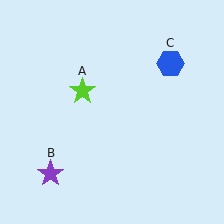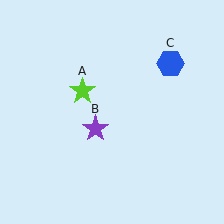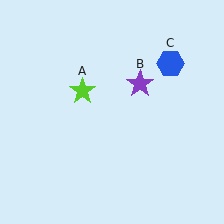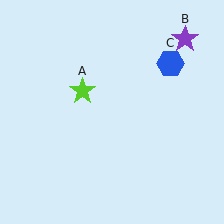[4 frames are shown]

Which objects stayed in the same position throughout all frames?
Lime star (object A) and blue hexagon (object C) remained stationary.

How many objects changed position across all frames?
1 object changed position: purple star (object B).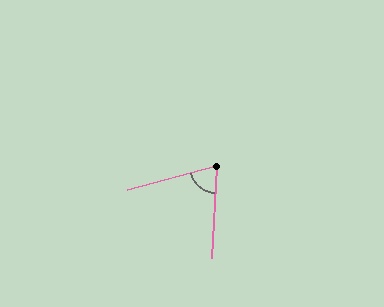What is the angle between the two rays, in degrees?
Approximately 72 degrees.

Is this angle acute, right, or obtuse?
It is acute.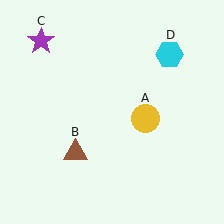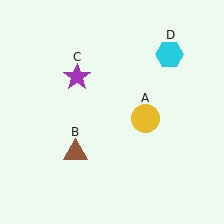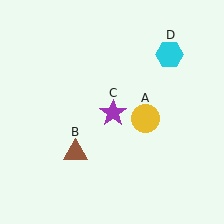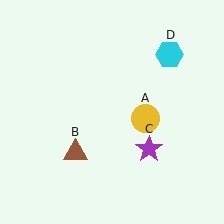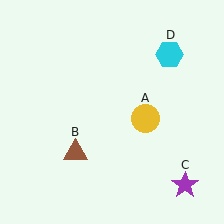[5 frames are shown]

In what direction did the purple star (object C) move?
The purple star (object C) moved down and to the right.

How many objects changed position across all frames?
1 object changed position: purple star (object C).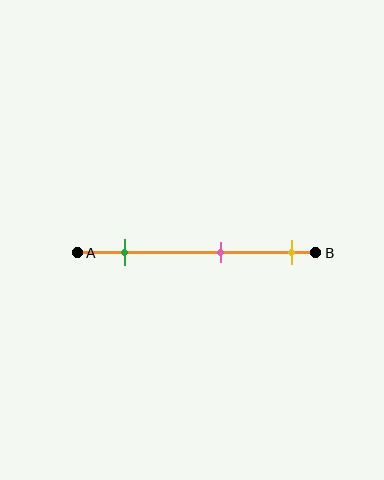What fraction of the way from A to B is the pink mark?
The pink mark is approximately 60% (0.6) of the way from A to B.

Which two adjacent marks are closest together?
The pink and yellow marks are the closest adjacent pair.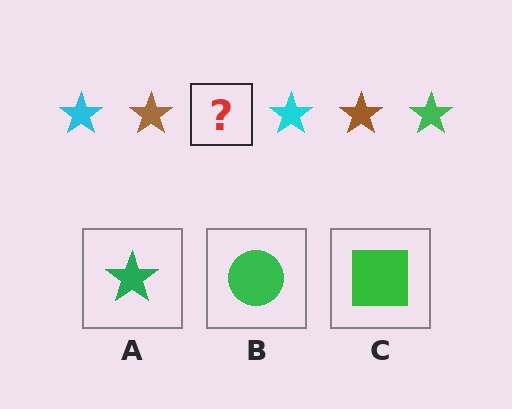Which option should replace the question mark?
Option A.